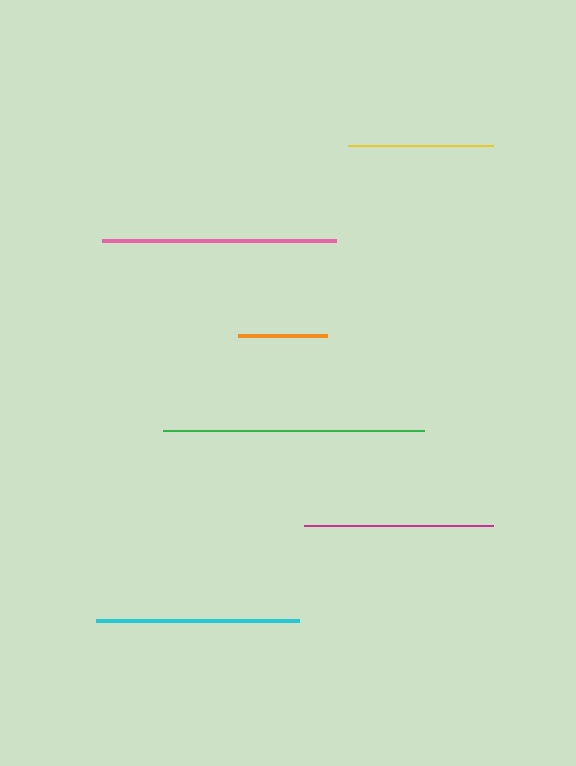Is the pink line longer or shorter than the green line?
The green line is longer than the pink line.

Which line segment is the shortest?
The orange line is the shortest at approximately 89 pixels.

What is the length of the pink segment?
The pink segment is approximately 234 pixels long.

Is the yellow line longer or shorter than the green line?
The green line is longer than the yellow line.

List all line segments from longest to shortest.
From longest to shortest: green, pink, cyan, magenta, yellow, orange.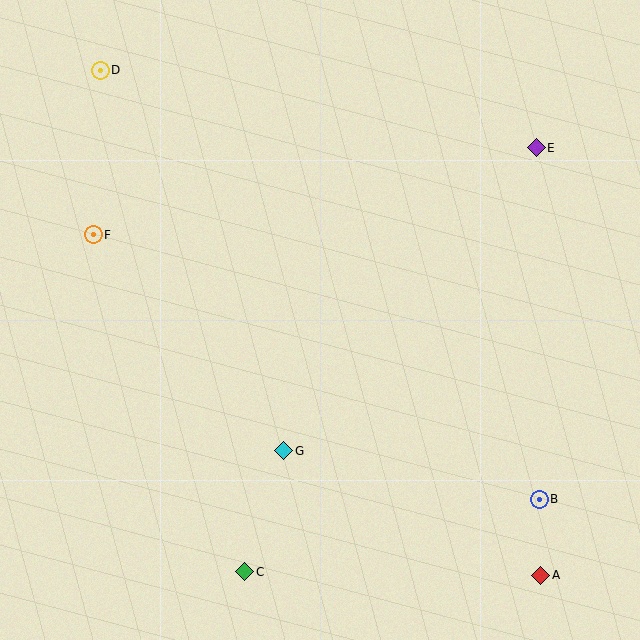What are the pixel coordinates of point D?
Point D is at (100, 70).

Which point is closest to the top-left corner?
Point D is closest to the top-left corner.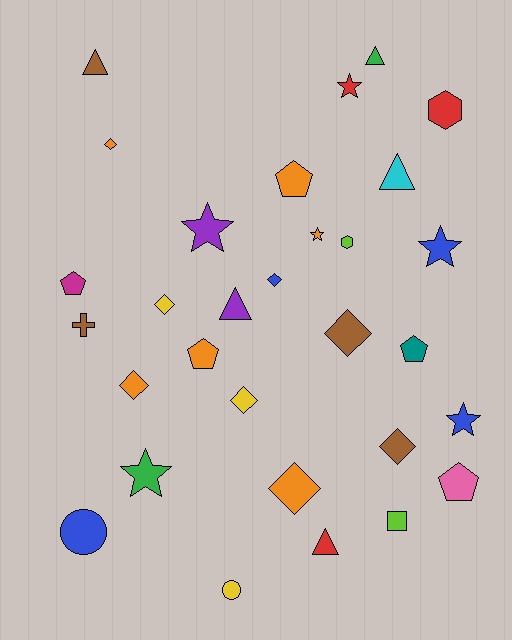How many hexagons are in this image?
There are 2 hexagons.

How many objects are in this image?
There are 30 objects.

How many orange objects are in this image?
There are 6 orange objects.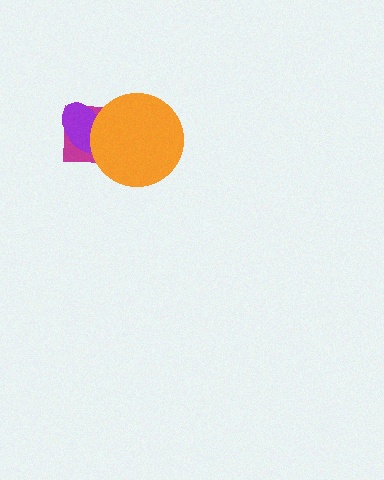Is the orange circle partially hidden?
No, no other shape covers it.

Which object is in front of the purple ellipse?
The orange circle is in front of the purple ellipse.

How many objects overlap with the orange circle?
2 objects overlap with the orange circle.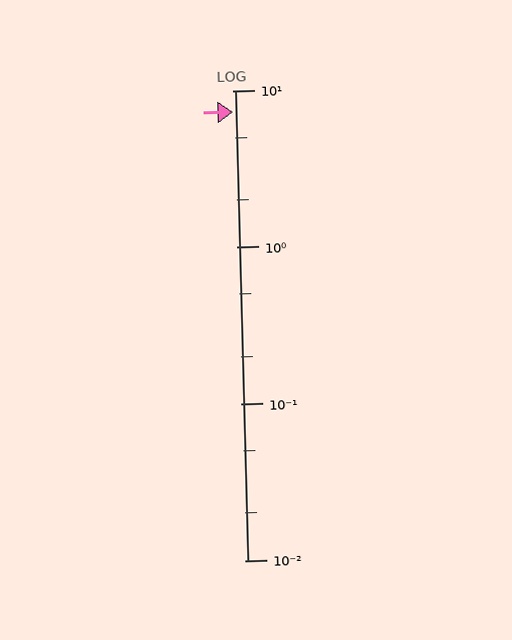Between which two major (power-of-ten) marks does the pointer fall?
The pointer is between 1 and 10.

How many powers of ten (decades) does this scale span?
The scale spans 3 decades, from 0.01 to 10.